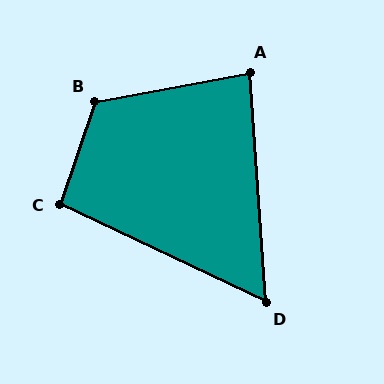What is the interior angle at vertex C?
Approximately 97 degrees (obtuse).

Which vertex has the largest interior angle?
B, at approximately 119 degrees.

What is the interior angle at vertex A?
Approximately 83 degrees (acute).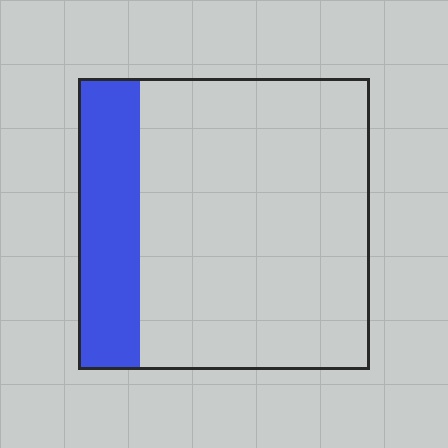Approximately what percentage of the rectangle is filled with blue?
Approximately 20%.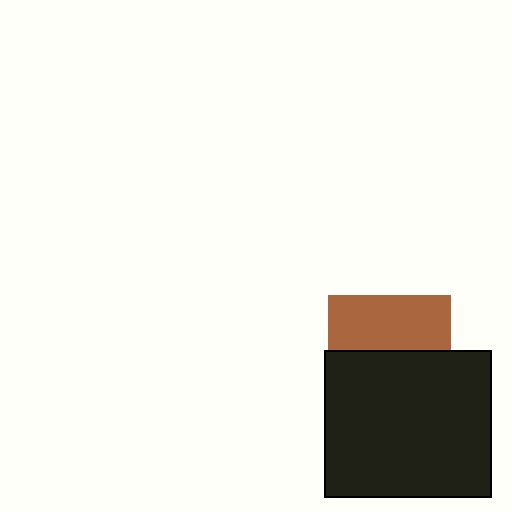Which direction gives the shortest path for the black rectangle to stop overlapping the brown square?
Moving down gives the shortest separation.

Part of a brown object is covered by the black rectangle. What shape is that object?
It is a square.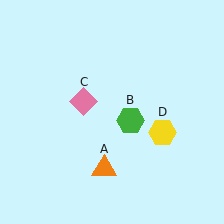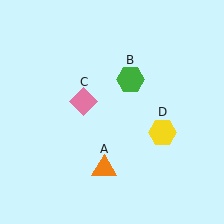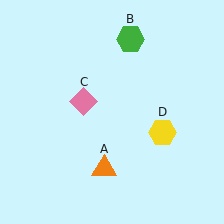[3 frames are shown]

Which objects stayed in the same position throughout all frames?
Orange triangle (object A) and pink diamond (object C) and yellow hexagon (object D) remained stationary.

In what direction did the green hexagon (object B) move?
The green hexagon (object B) moved up.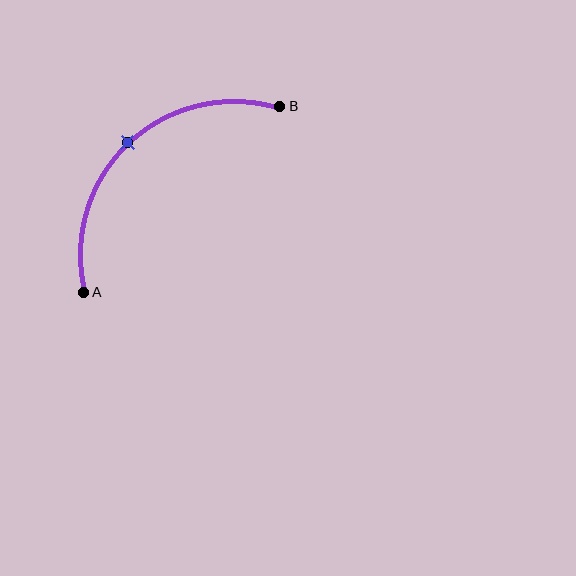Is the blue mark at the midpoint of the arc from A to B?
Yes. The blue mark lies on the arc at equal arc-length from both A and B — it is the arc midpoint.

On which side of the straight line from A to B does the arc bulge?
The arc bulges above and to the left of the straight line connecting A and B.